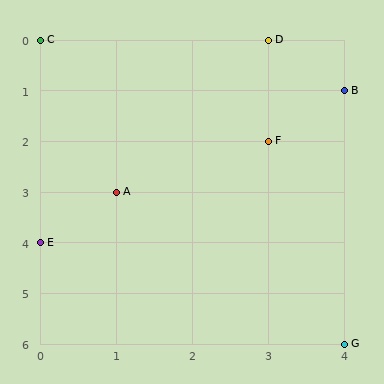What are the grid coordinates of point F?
Point F is at grid coordinates (3, 2).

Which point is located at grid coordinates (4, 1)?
Point B is at (4, 1).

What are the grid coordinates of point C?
Point C is at grid coordinates (0, 0).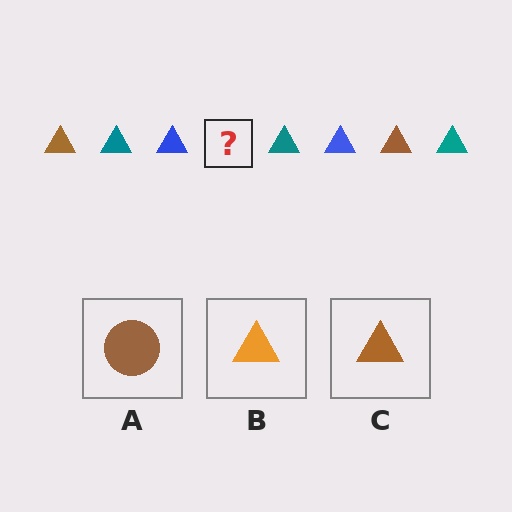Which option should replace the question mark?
Option C.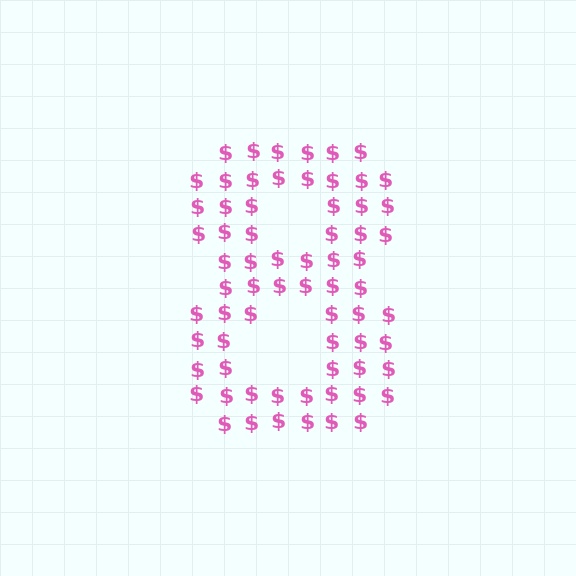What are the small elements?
The small elements are dollar signs.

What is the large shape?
The large shape is the digit 8.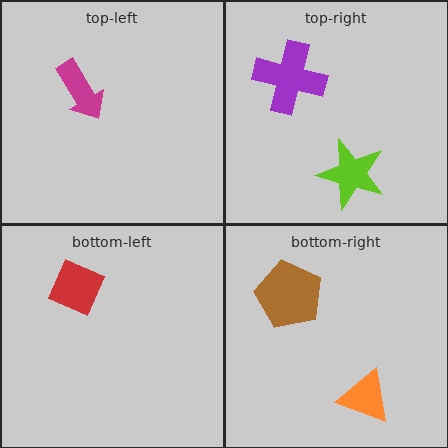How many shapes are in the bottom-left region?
1.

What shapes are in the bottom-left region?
The red diamond.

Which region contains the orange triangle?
The bottom-right region.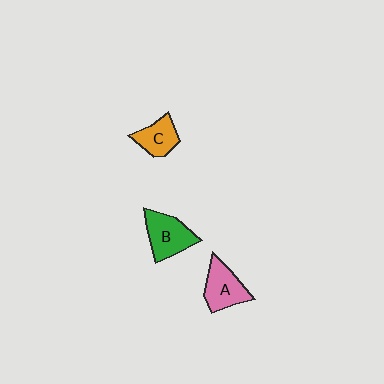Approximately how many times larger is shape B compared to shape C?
Approximately 1.4 times.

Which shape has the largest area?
Shape B (green).